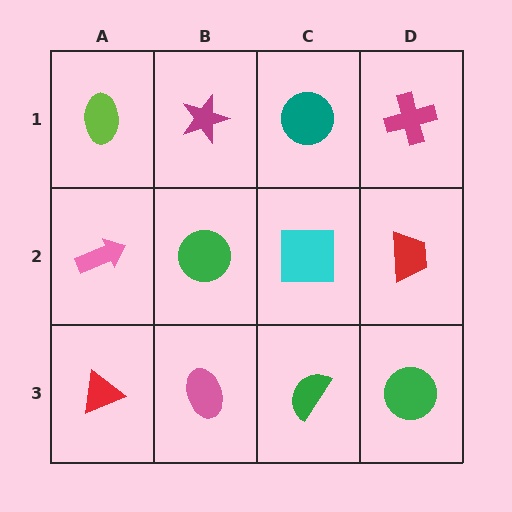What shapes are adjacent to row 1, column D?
A red trapezoid (row 2, column D), a teal circle (row 1, column C).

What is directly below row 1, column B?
A green circle.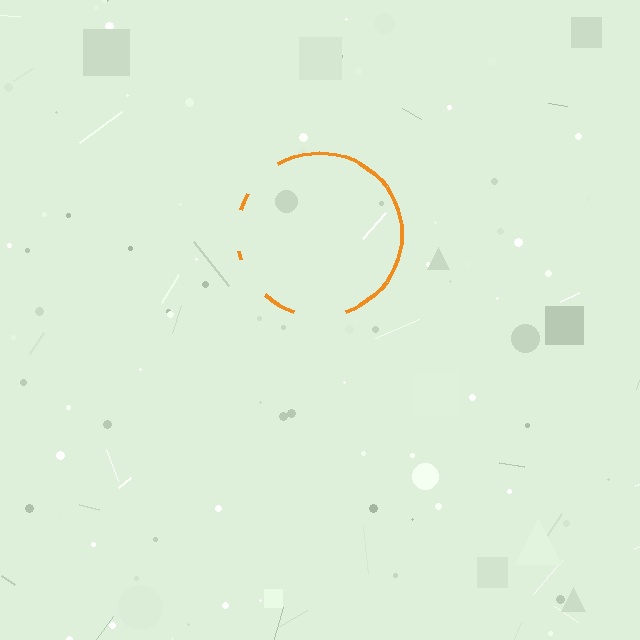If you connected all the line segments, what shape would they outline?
They would outline a circle.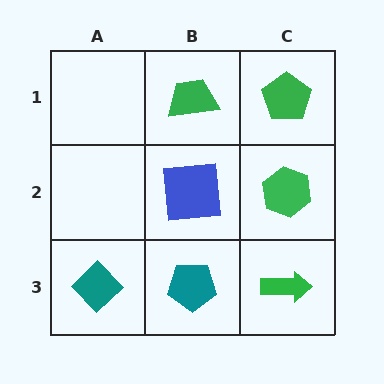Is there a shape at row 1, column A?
No, that cell is empty.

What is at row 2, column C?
A green hexagon.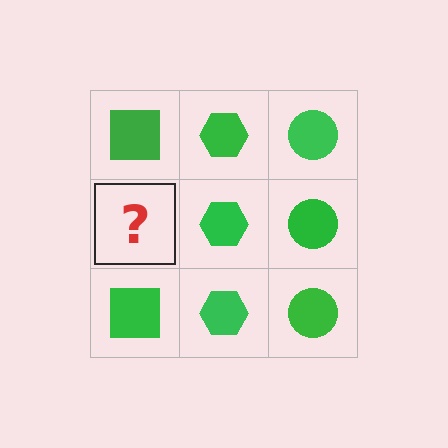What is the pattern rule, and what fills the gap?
The rule is that each column has a consistent shape. The gap should be filled with a green square.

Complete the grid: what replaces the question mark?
The question mark should be replaced with a green square.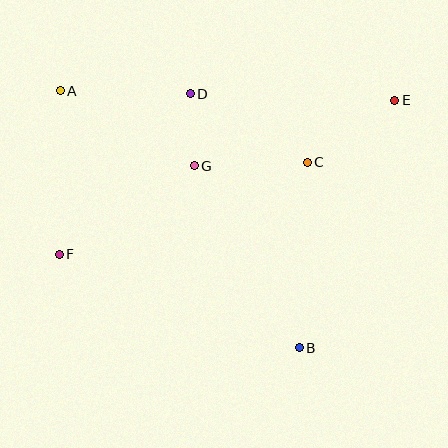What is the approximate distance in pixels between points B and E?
The distance between B and E is approximately 266 pixels.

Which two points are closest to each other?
Points D and G are closest to each other.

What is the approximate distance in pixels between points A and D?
The distance between A and D is approximately 130 pixels.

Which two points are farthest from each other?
Points E and F are farthest from each other.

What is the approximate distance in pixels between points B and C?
The distance between B and C is approximately 186 pixels.